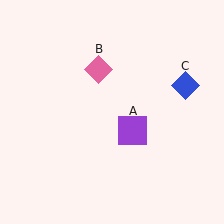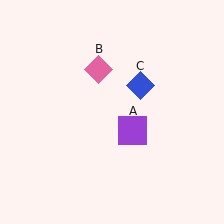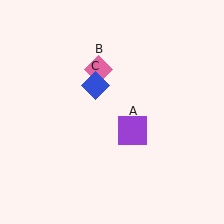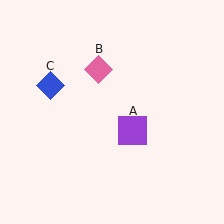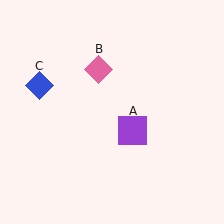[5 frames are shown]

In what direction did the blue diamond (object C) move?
The blue diamond (object C) moved left.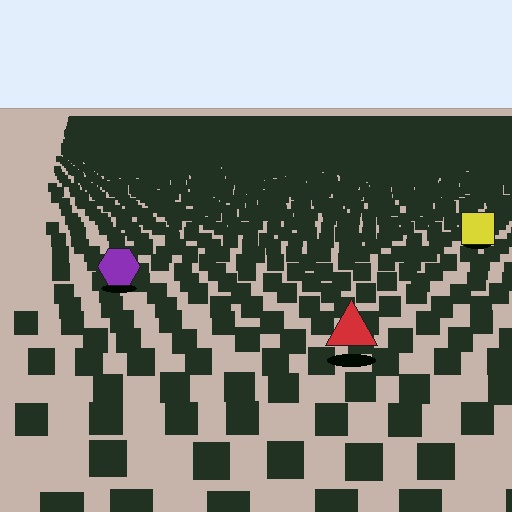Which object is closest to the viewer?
The red triangle is closest. The texture marks near it are larger and more spread out.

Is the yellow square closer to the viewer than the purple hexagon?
No. The purple hexagon is closer — you can tell from the texture gradient: the ground texture is coarser near it.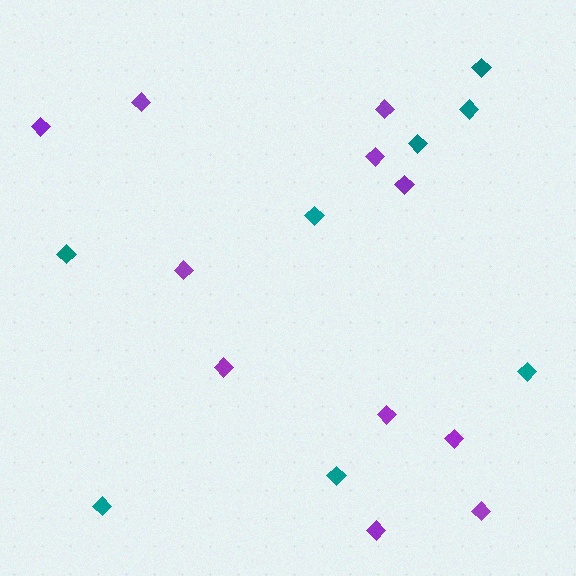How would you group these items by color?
There are 2 groups: one group of teal diamonds (8) and one group of purple diamonds (11).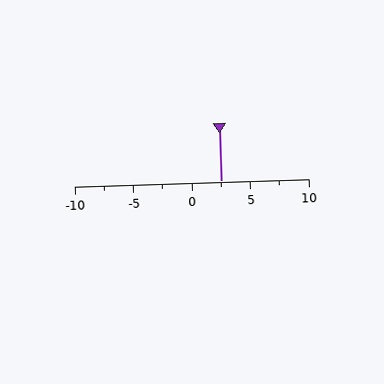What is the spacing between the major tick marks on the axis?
The major ticks are spaced 5 apart.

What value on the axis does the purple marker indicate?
The marker indicates approximately 2.5.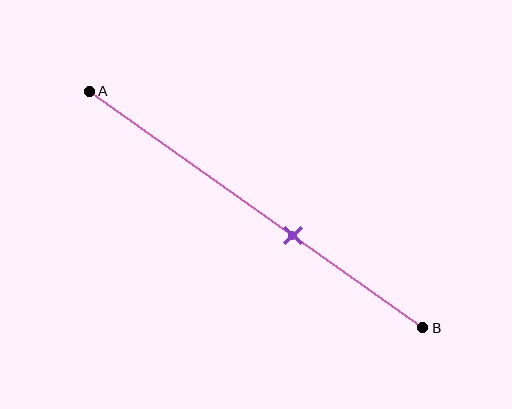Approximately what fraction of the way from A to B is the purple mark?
The purple mark is approximately 60% of the way from A to B.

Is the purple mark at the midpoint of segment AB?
No, the mark is at about 60% from A, not at the 50% midpoint.